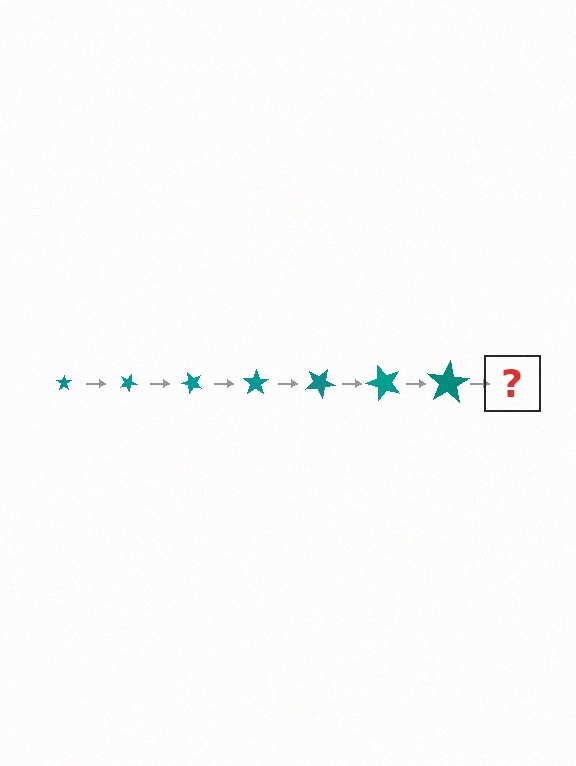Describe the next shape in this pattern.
It should be a star, larger than the previous one and rotated 175 degrees from the start.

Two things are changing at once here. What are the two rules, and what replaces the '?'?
The two rules are that the star grows larger each step and it rotates 25 degrees each step. The '?' should be a star, larger than the previous one and rotated 175 degrees from the start.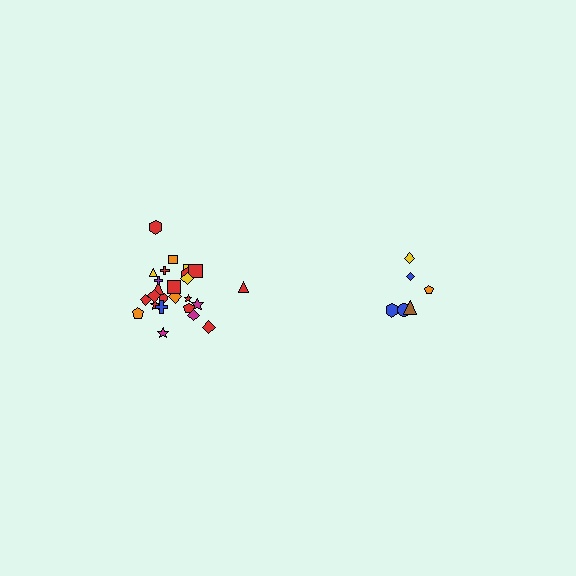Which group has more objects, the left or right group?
The left group.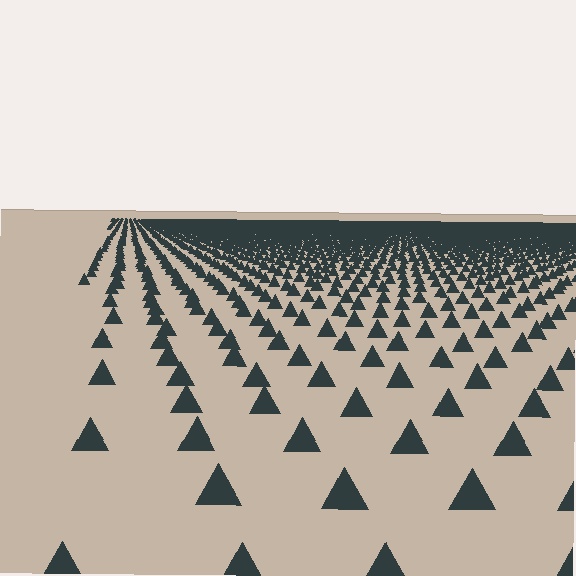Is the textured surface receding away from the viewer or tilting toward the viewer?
The surface is receding away from the viewer. Texture elements get smaller and denser toward the top.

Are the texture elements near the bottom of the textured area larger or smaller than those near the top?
Larger. Near the bottom, elements are closer to the viewer and appear at a bigger on-screen size.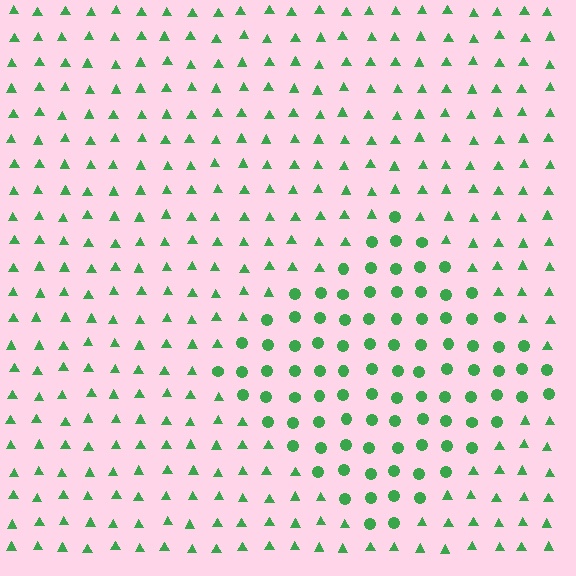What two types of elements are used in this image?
The image uses circles inside the diamond region and triangles outside it.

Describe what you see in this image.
The image is filled with small green elements arranged in a uniform grid. A diamond-shaped region contains circles, while the surrounding area contains triangles. The boundary is defined purely by the change in element shape.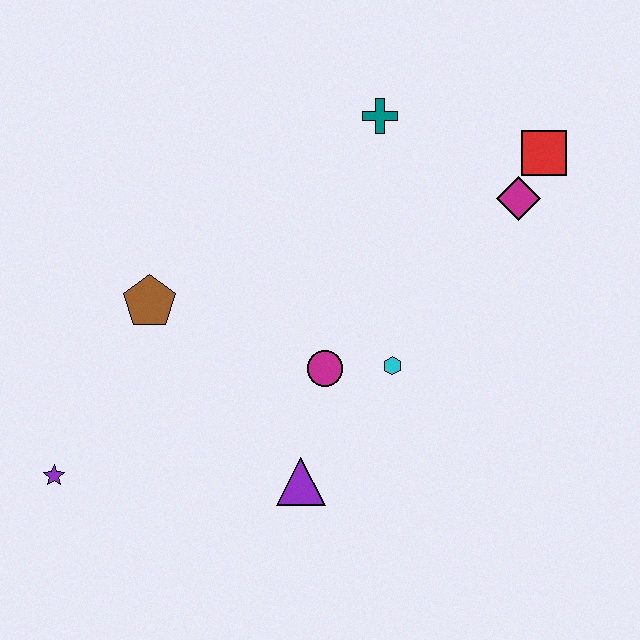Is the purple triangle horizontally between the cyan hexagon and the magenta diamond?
No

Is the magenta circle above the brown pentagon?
No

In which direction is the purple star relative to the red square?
The purple star is to the left of the red square.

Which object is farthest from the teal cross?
The purple star is farthest from the teal cross.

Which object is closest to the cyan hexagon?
The magenta circle is closest to the cyan hexagon.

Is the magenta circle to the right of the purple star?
Yes